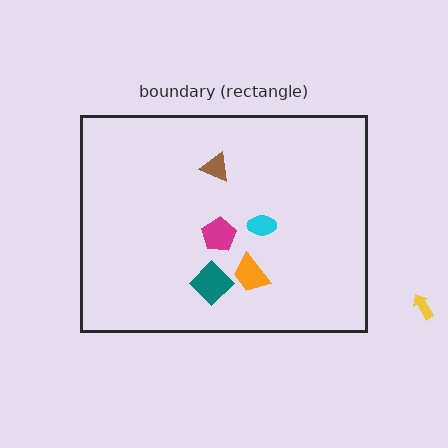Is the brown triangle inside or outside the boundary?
Inside.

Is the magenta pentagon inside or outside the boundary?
Inside.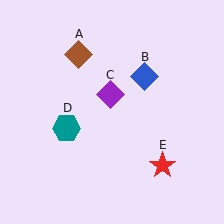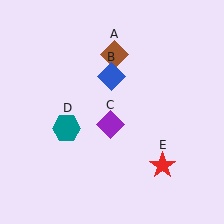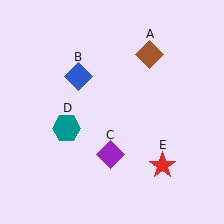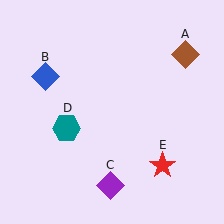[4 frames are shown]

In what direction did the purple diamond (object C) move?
The purple diamond (object C) moved down.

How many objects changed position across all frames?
3 objects changed position: brown diamond (object A), blue diamond (object B), purple diamond (object C).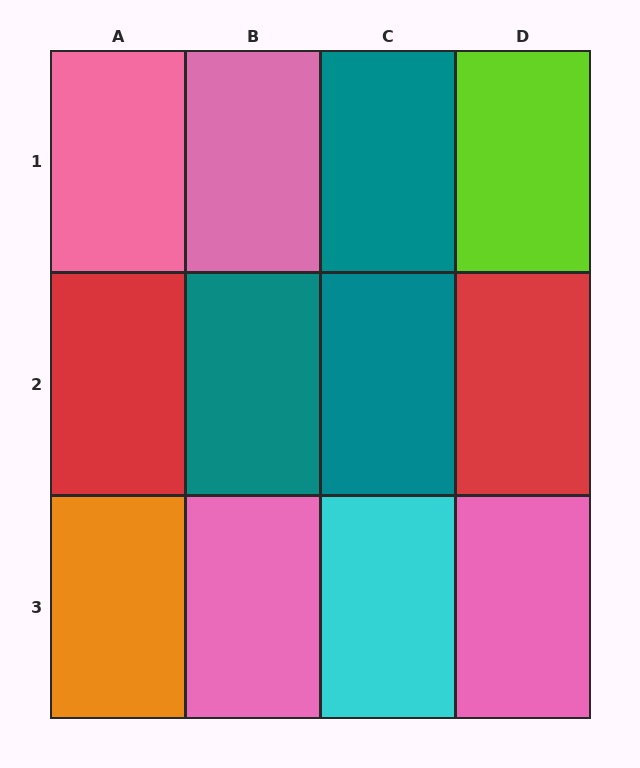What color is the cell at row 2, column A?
Red.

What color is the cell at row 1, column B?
Pink.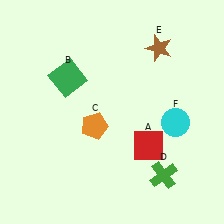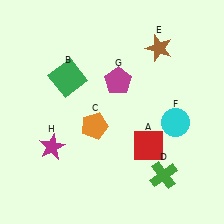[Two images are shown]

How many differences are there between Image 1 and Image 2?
There are 2 differences between the two images.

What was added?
A magenta pentagon (G), a magenta star (H) were added in Image 2.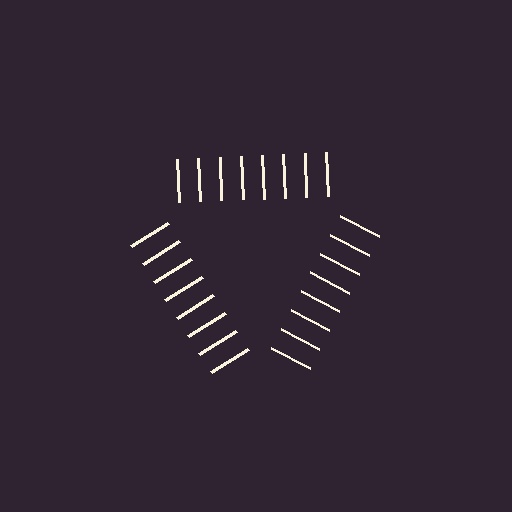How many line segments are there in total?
24 — 8 along each of the 3 edges.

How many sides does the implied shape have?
3 sides — the line-ends trace a triangle.